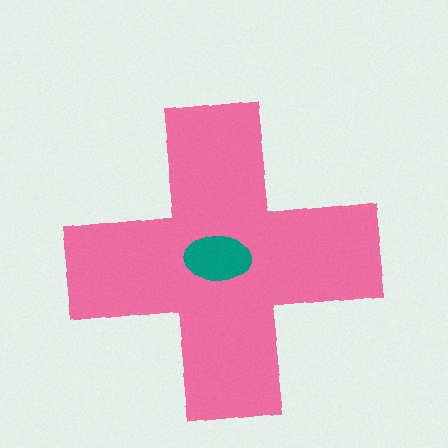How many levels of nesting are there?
2.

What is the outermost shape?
The pink cross.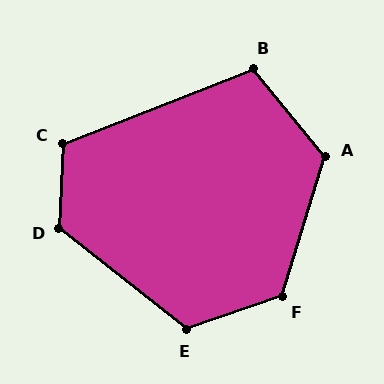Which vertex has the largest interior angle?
F, at approximately 126 degrees.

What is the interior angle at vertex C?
Approximately 114 degrees (obtuse).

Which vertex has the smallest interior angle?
B, at approximately 108 degrees.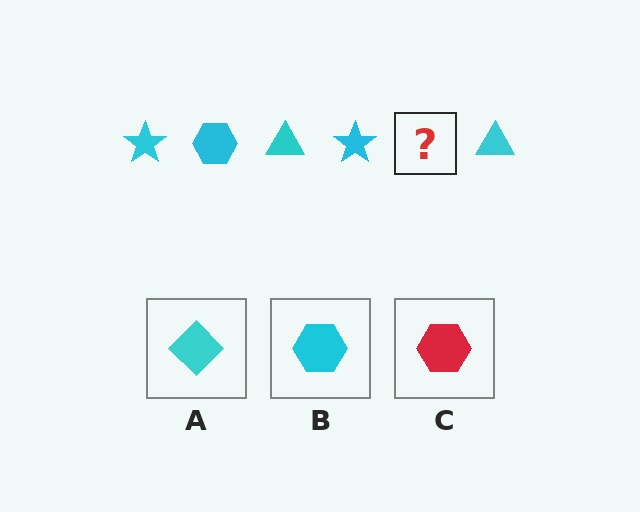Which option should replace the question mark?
Option B.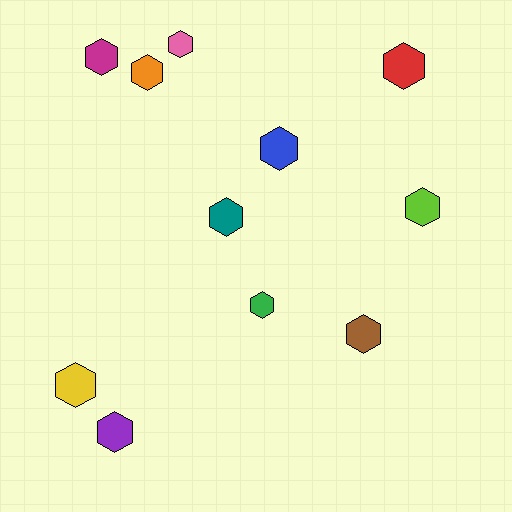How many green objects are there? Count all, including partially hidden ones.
There is 1 green object.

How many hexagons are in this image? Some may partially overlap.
There are 11 hexagons.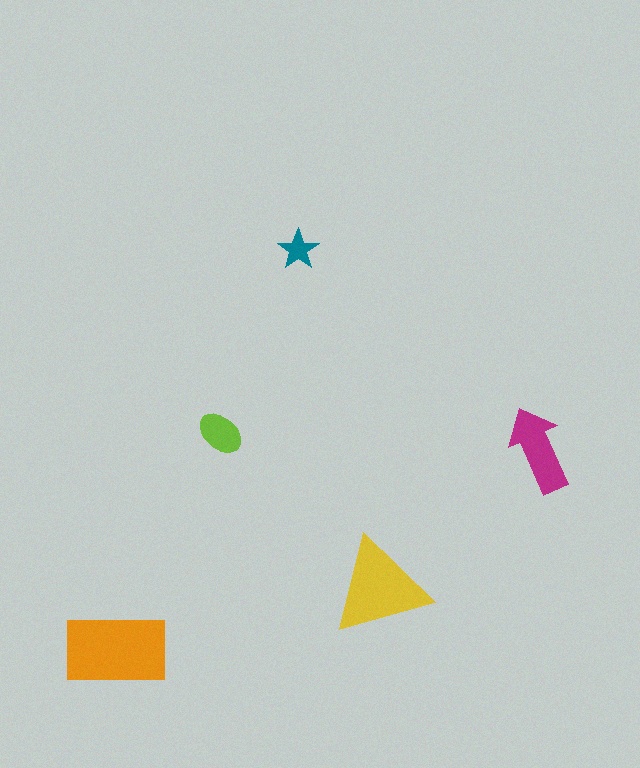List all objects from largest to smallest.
The orange rectangle, the yellow triangle, the magenta arrow, the lime ellipse, the teal star.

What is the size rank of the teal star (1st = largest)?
5th.